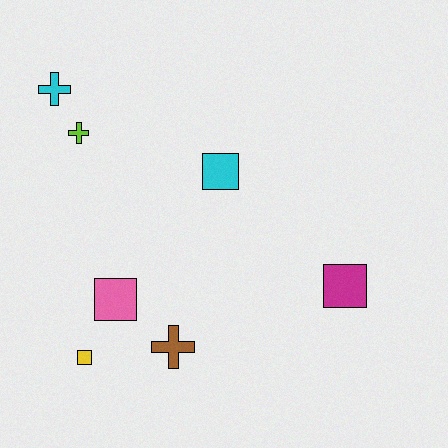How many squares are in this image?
There are 4 squares.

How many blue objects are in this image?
There are no blue objects.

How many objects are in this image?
There are 7 objects.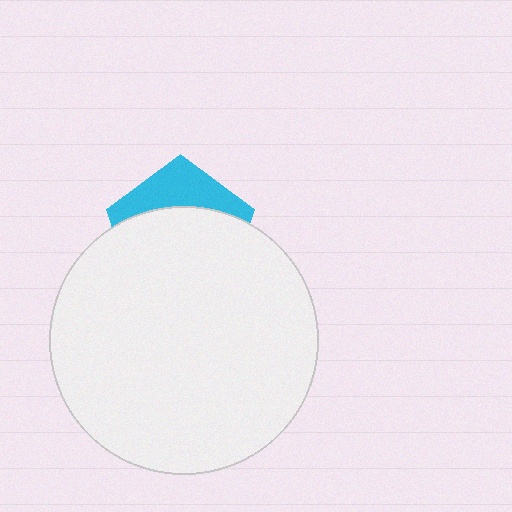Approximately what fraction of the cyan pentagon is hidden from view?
Roughly 69% of the cyan pentagon is hidden behind the white circle.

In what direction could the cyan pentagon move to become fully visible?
The cyan pentagon could move up. That would shift it out from behind the white circle entirely.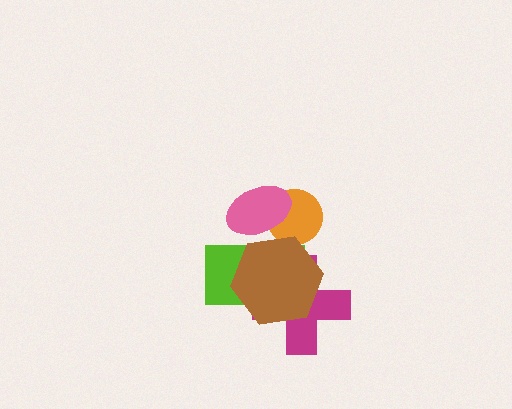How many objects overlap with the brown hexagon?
4 objects overlap with the brown hexagon.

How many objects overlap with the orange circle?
2 objects overlap with the orange circle.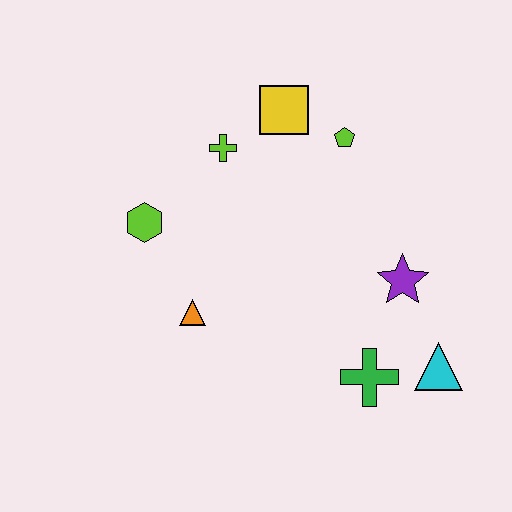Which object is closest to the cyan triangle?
The green cross is closest to the cyan triangle.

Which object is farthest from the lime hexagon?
The cyan triangle is farthest from the lime hexagon.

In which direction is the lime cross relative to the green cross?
The lime cross is above the green cross.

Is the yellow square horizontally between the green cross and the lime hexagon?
Yes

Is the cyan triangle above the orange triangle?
No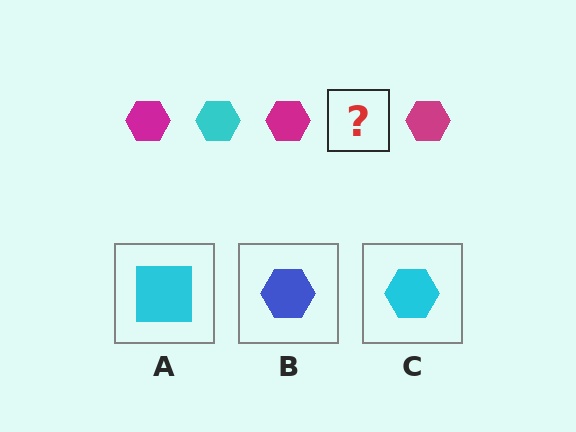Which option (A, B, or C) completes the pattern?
C.